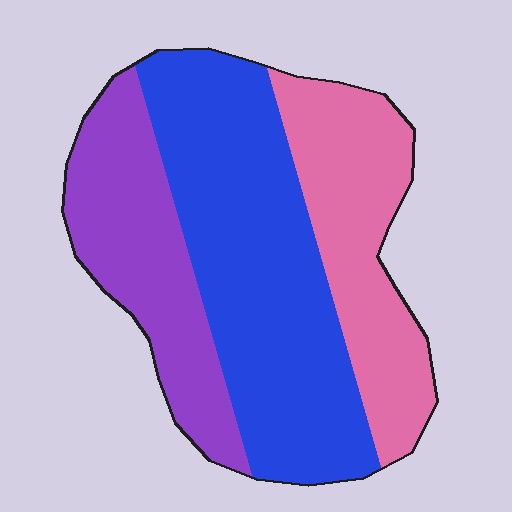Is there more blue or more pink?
Blue.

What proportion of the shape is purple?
Purple covers 26% of the shape.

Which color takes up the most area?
Blue, at roughly 45%.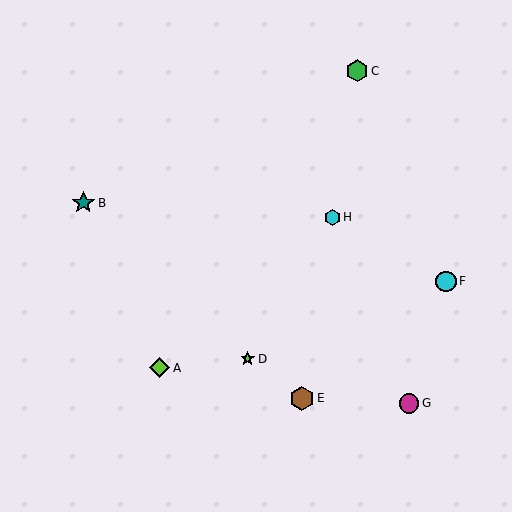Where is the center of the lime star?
The center of the lime star is at (248, 359).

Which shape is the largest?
The brown hexagon (labeled E) is the largest.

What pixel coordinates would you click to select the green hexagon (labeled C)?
Click at (357, 71) to select the green hexagon C.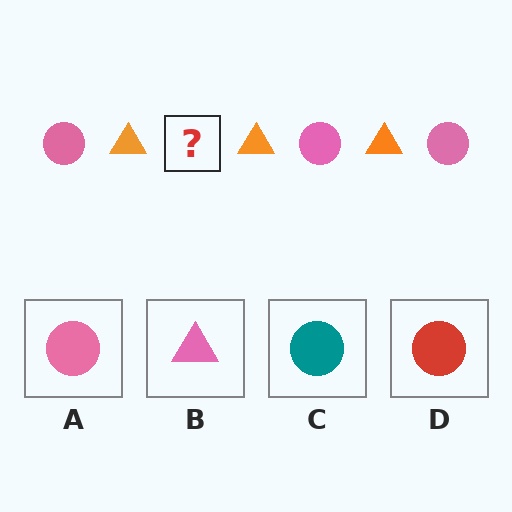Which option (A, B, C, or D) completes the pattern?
A.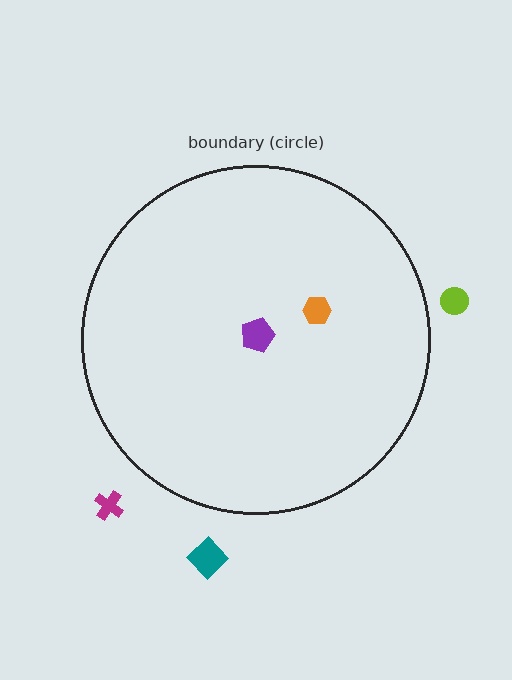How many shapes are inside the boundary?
2 inside, 3 outside.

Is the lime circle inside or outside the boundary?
Outside.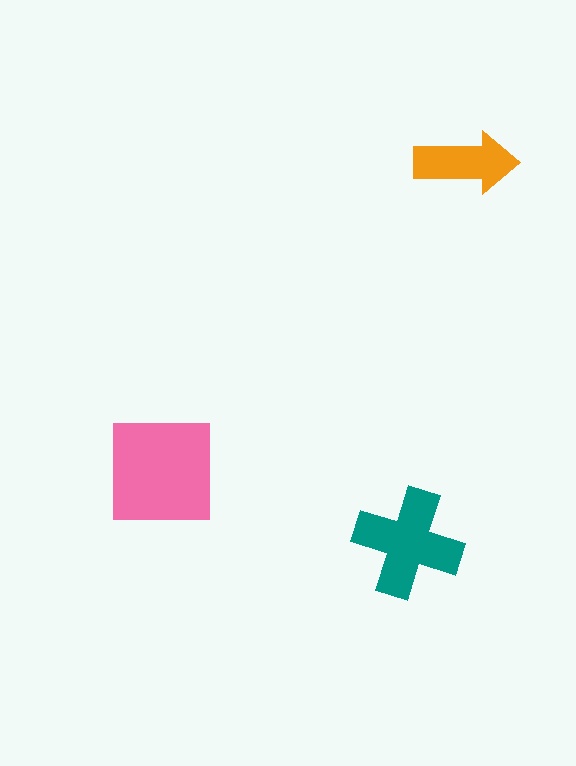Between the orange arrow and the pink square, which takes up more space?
The pink square.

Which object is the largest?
The pink square.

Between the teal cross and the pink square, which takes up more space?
The pink square.